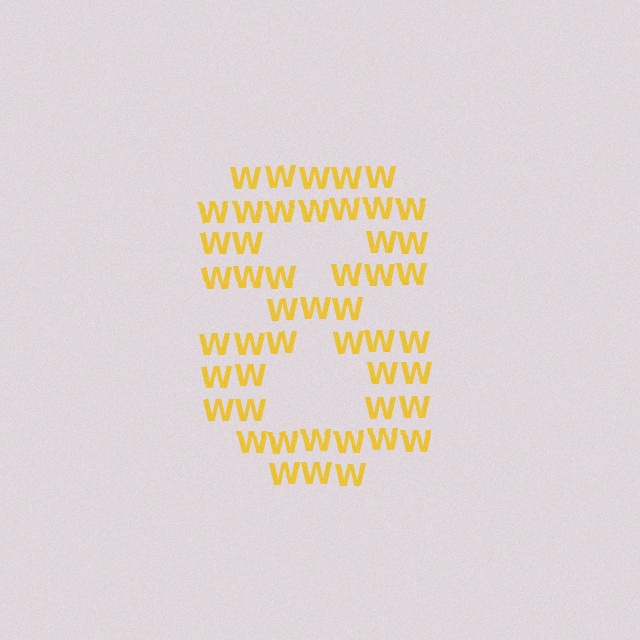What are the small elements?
The small elements are letter W's.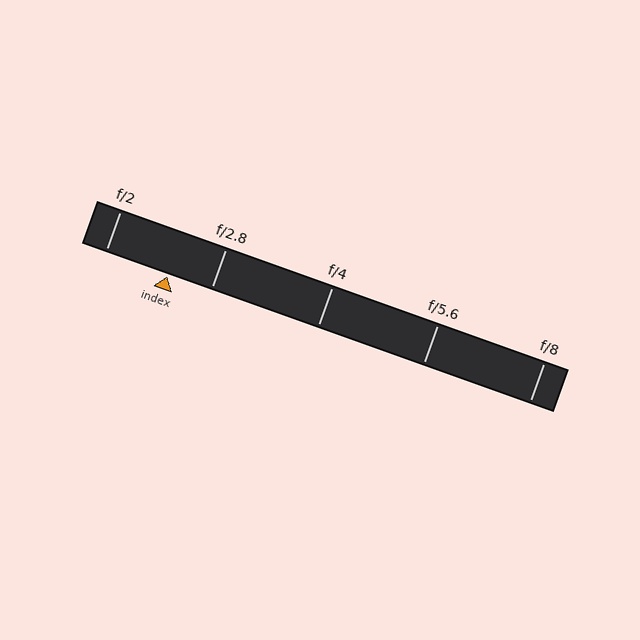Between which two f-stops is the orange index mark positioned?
The index mark is between f/2 and f/2.8.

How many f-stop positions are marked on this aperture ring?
There are 5 f-stop positions marked.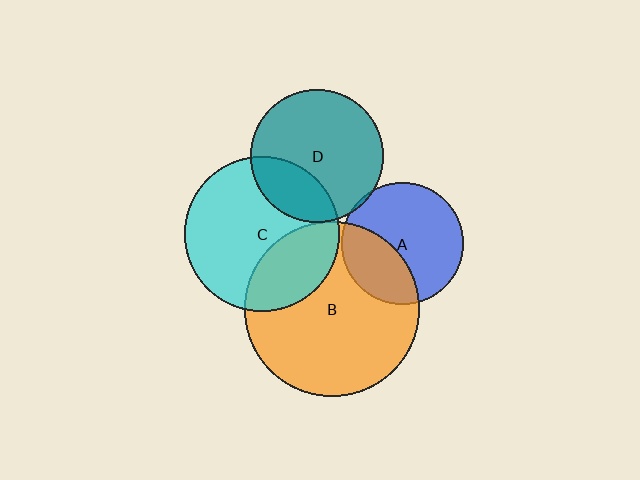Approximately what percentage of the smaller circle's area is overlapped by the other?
Approximately 25%.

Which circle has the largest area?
Circle B (orange).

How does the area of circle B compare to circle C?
Approximately 1.3 times.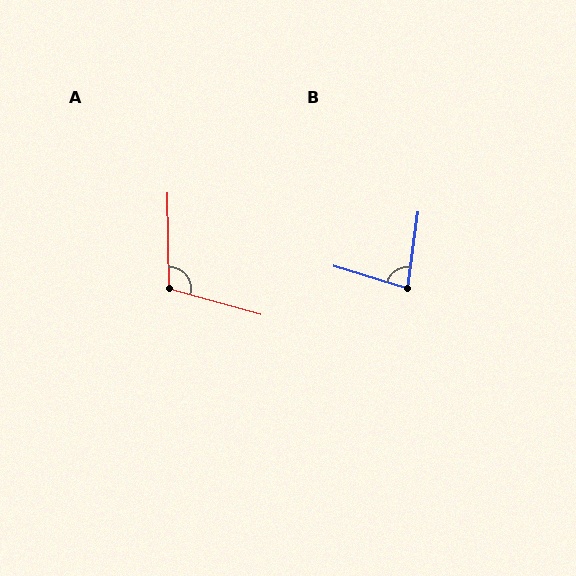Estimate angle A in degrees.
Approximately 107 degrees.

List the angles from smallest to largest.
B (80°), A (107°).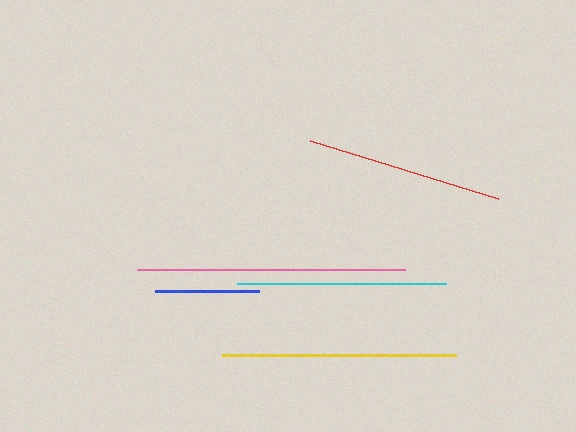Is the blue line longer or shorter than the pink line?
The pink line is longer than the blue line.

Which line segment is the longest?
The pink line is the longest at approximately 268 pixels.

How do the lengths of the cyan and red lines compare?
The cyan and red lines are approximately the same length.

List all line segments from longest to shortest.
From longest to shortest: pink, yellow, cyan, red, blue.